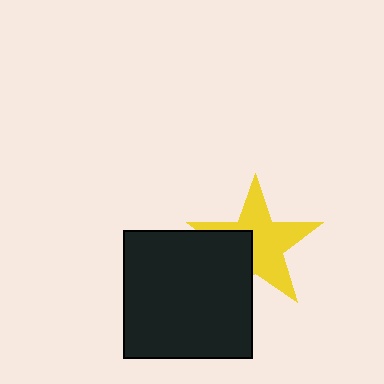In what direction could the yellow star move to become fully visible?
The yellow star could move toward the upper-right. That would shift it out from behind the black square entirely.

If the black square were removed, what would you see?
You would see the complete yellow star.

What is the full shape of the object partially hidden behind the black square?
The partially hidden object is a yellow star.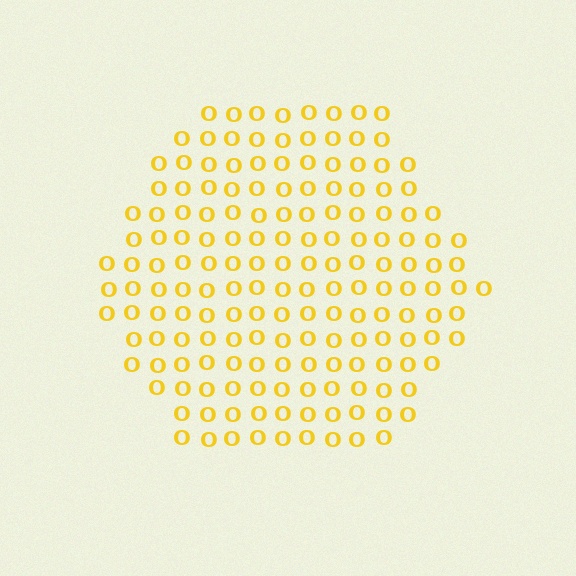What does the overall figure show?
The overall figure shows a hexagon.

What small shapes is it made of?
It is made of small letter O's.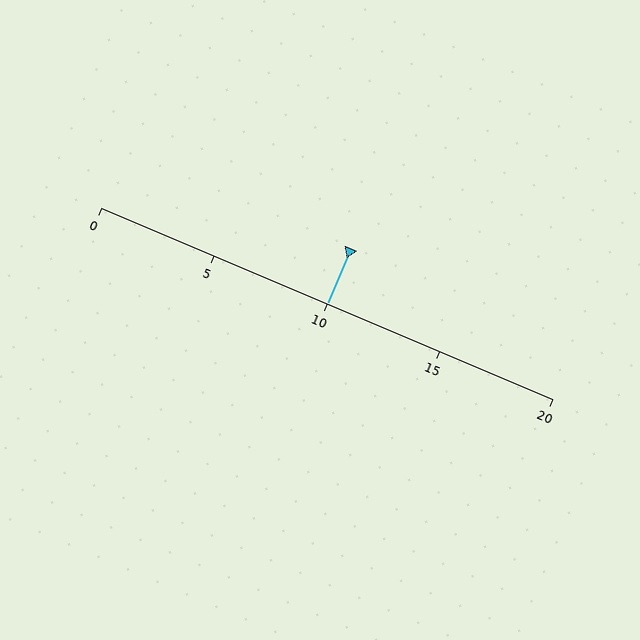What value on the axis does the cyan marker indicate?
The marker indicates approximately 10.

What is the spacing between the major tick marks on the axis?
The major ticks are spaced 5 apart.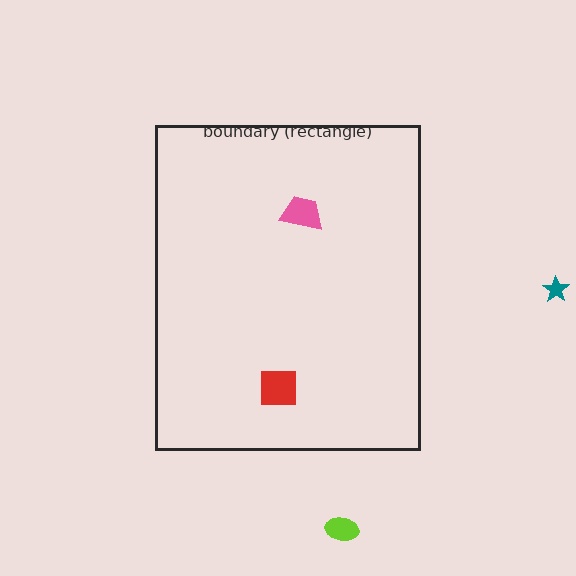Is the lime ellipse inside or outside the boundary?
Outside.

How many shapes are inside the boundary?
2 inside, 2 outside.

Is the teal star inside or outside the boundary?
Outside.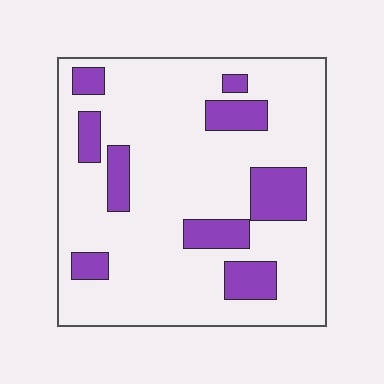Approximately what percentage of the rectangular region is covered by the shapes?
Approximately 20%.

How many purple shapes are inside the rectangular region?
9.